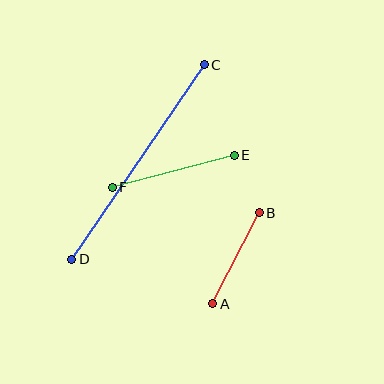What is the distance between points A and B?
The distance is approximately 102 pixels.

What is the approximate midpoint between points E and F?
The midpoint is at approximately (173, 171) pixels.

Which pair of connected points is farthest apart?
Points C and D are farthest apart.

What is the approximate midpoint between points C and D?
The midpoint is at approximately (138, 162) pixels.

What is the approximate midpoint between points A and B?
The midpoint is at approximately (236, 258) pixels.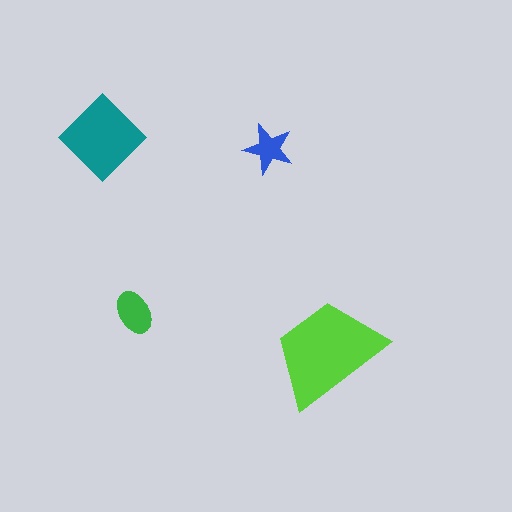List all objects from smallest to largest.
The blue star, the green ellipse, the teal diamond, the lime trapezoid.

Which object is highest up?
The teal diamond is topmost.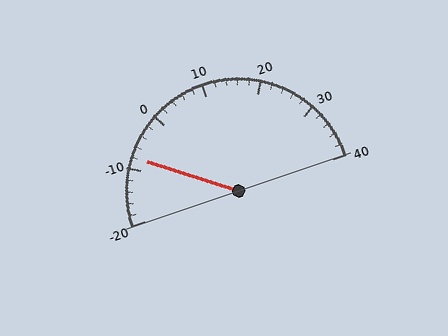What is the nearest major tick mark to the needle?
The nearest major tick mark is -10.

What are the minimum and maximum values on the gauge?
The gauge ranges from -20 to 40.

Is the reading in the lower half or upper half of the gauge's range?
The reading is in the lower half of the range (-20 to 40).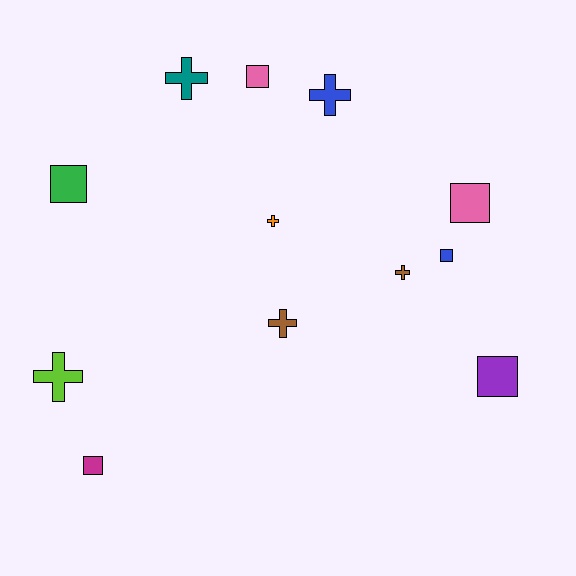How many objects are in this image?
There are 12 objects.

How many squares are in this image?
There are 6 squares.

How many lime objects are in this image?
There is 1 lime object.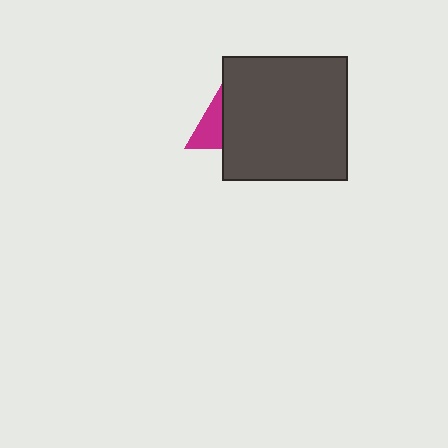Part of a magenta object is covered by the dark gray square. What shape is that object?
It is a triangle.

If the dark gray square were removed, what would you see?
You would see the complete magenta triangle.